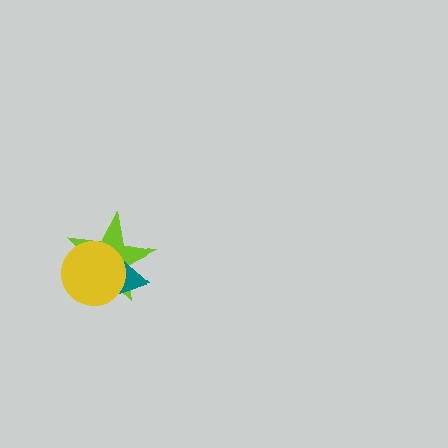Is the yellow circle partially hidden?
No, no other shape covers it.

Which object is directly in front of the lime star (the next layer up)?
The teal triangle is directly in front of the lime star.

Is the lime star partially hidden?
Yes, it is partially covered by another shape.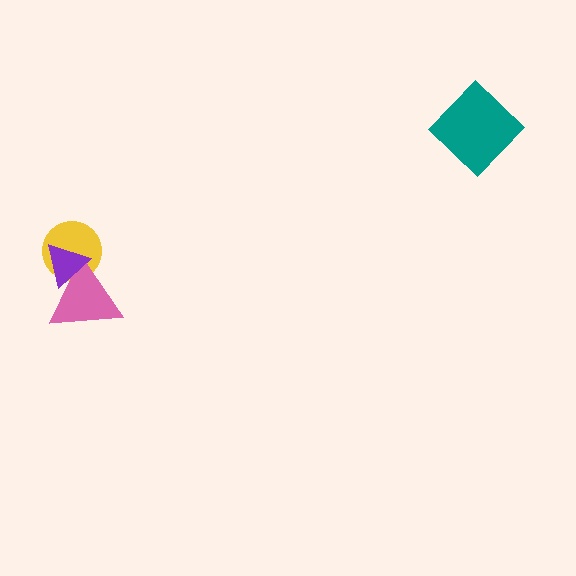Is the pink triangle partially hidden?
Yes, it is partially covered by another shape.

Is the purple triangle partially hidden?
No, no other shape covers it.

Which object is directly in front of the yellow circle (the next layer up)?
The pink triangle is directly in front of the yellow circle.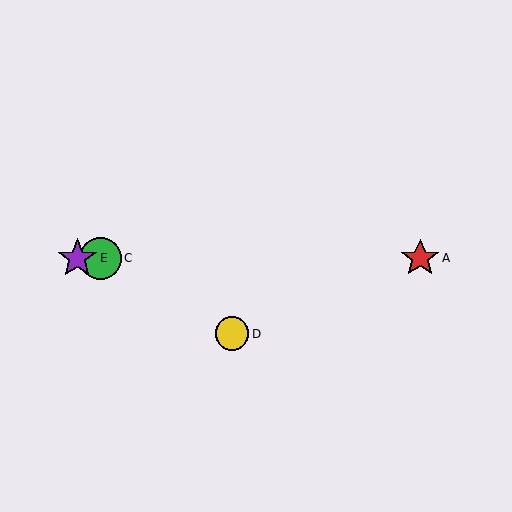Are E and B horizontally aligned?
Yes, both are at y≈258.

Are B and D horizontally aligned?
No, B is at y≈258 and D is at y≈334.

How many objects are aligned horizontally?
4 objects (A, B, C, E) are aligned horizontally.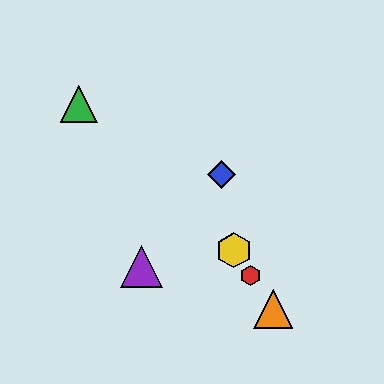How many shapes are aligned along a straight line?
3 shapes (the red hexagon, the yellow hexagon, the orange triangle) are aligned along a straight line.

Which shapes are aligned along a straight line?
The red hexagon, the yellow hexagon, the orange triangle are aligned along a straight line.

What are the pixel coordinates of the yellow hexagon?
The yellow hexagon is at (234, 250).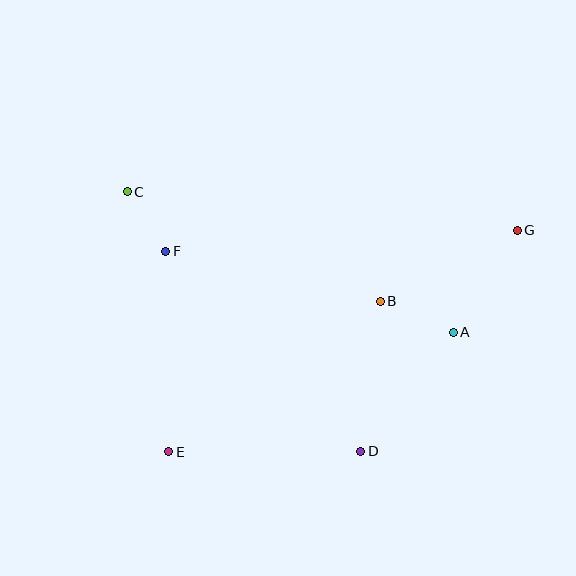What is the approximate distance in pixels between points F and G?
The distance between F and G is approximately 352 pixels.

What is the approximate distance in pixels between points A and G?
The distance between A and G is approximately 120 pixels.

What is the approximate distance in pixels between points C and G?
The distance between C and G is approximately 392 pixels.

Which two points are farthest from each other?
Points E and G are farthest from each other.